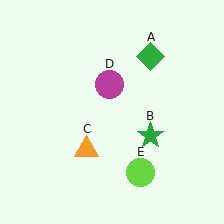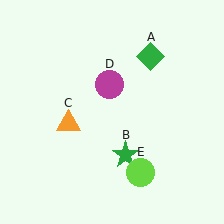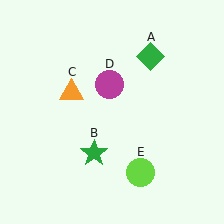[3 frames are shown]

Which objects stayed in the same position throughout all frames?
Green diamond (object A) and magenta circle (object D) and lime circle (object E) remained stationary.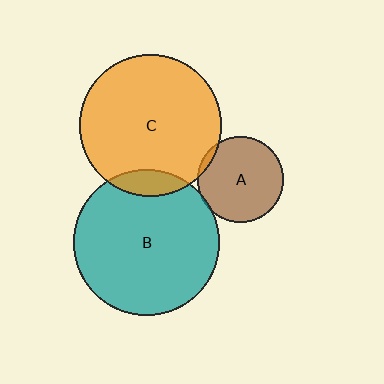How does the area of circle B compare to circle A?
Approximately 2.9 times.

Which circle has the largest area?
Circle B (teal).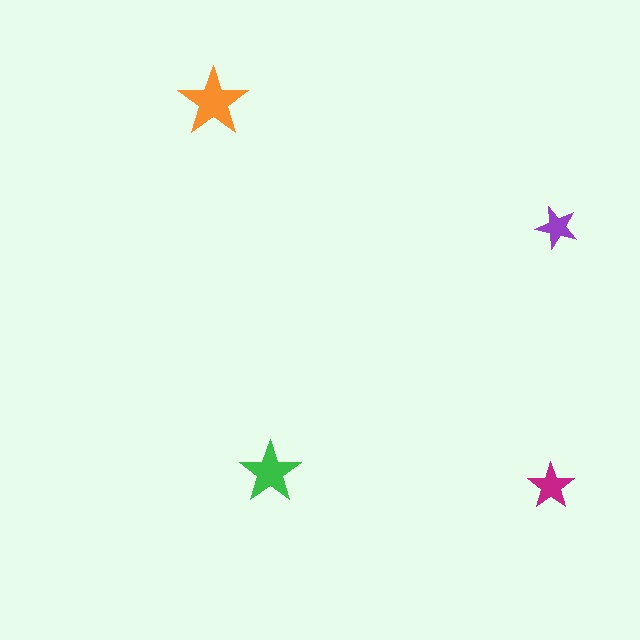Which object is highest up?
The orange star is topmost.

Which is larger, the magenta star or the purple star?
The magenta one.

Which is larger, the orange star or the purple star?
The orange one.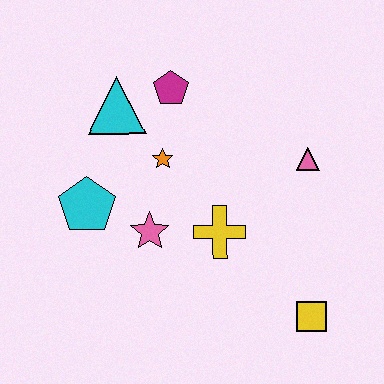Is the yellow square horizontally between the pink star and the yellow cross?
No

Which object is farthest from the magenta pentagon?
The yellow square is farthest from the magenta pentagon.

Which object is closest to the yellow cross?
The pink star is closest to the yellow cross.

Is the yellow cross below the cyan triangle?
Yes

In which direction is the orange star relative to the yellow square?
The orange star is above the yellow square.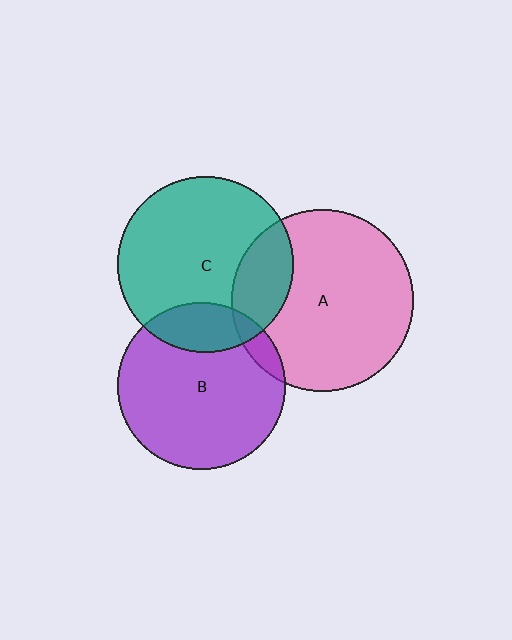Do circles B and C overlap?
Yes.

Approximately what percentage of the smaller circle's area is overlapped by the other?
Approximately 20%.